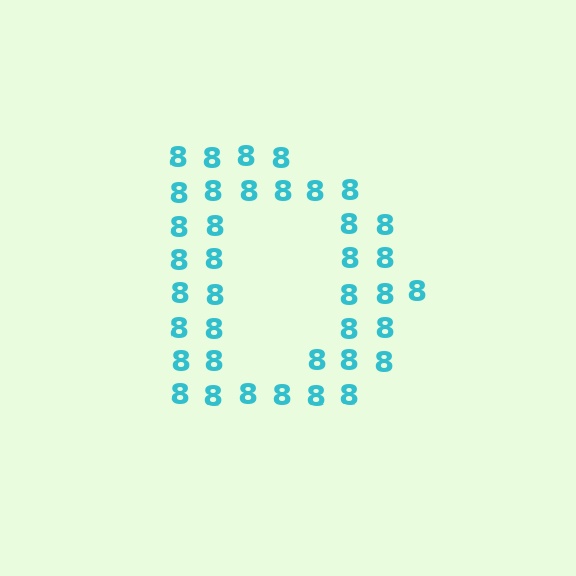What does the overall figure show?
The overall figure shows the letter D.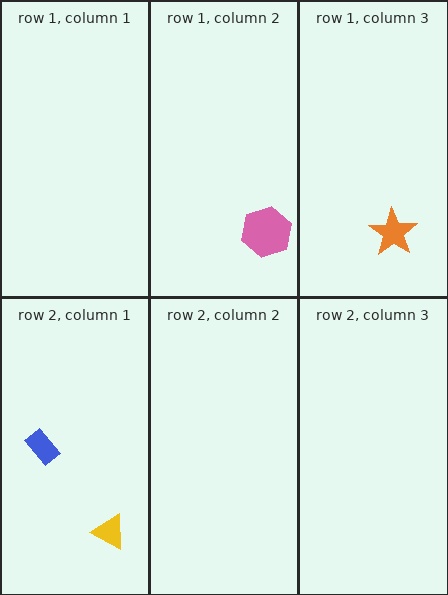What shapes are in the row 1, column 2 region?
The pink hexagon.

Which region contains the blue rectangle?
The row 2, column 1 region.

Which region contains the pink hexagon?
The row 1, column 2 region.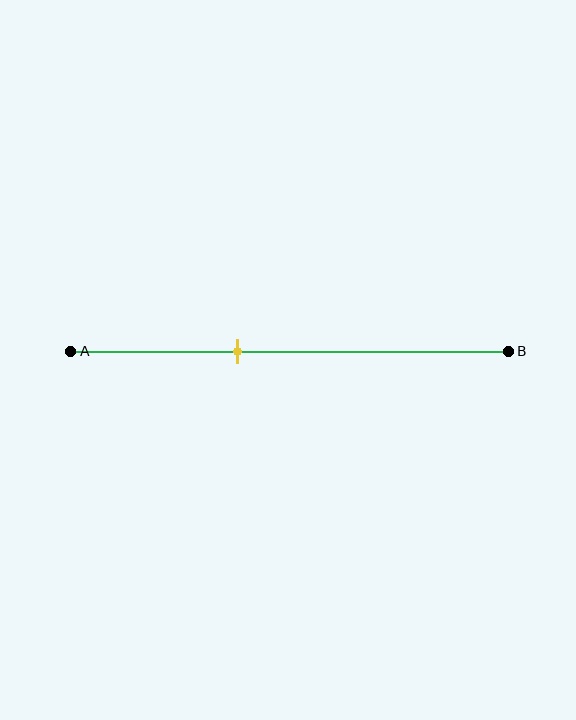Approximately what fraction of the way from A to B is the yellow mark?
The yellow mark is approximately 40% of the way from A to B.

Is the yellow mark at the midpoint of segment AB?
No, the mark is at about 40% from A, not at the 50% midpoint.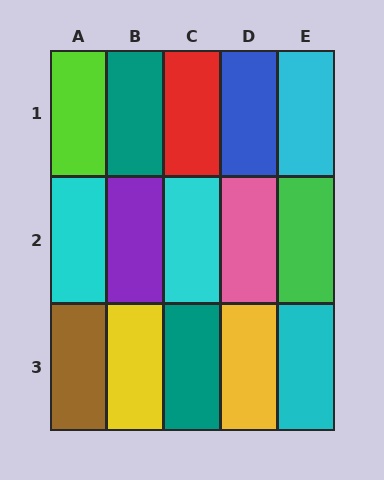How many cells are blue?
1 cell is blue.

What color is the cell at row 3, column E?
Cyan.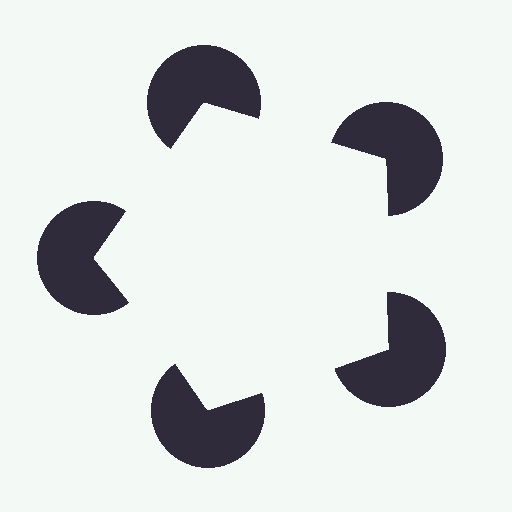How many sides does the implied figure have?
5 sides.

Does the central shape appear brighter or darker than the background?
It typically appears slightly brighter than the background, even though no actual brightness change is drawn.